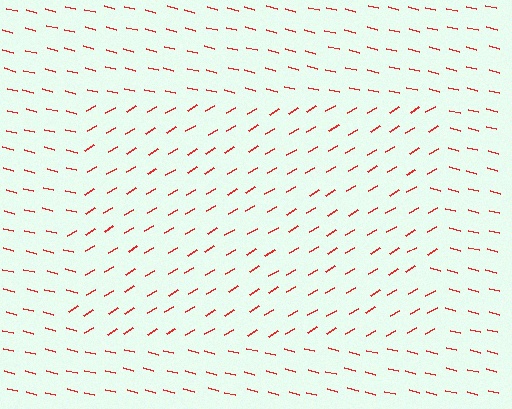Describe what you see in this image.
The image is filled with small red line segments. A rectangle region in the image has lines oriented differently from the surrounding lines, creating a visible texture boundary.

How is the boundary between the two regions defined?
The boundary is defined purely by a change in line orientation (approximately 45 degrees difference). All lines are the same color and thickness.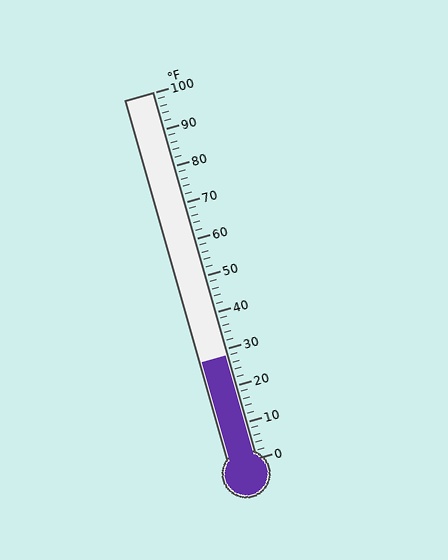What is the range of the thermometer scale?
The thermometer scale ranges from 0°F to 100°F.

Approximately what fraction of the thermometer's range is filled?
The thermometer is filled to approximately 30% of its range.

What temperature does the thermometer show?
The thermometer shows approximately 28°F.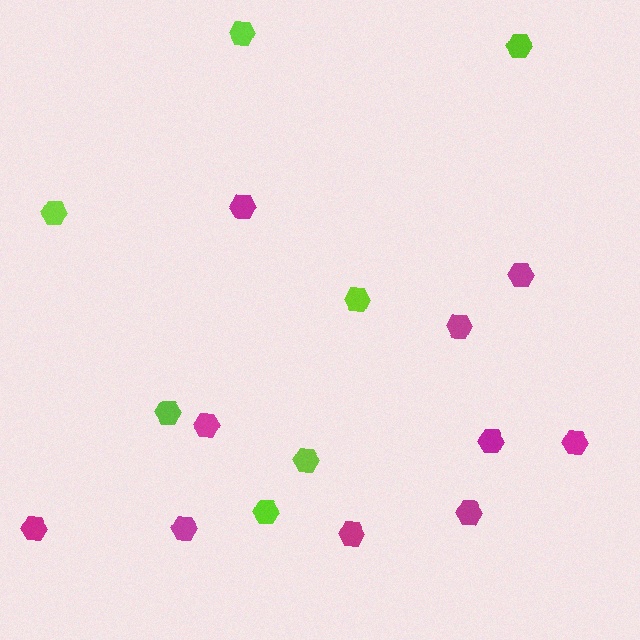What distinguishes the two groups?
There are 2 groups: one group of lime hexagons (7) and one group of magenta hexagons (10).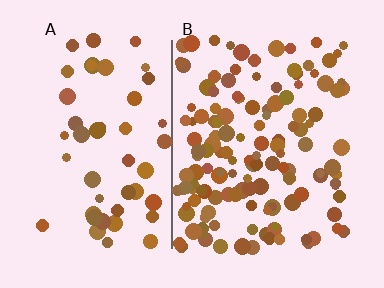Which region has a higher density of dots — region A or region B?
B (the right).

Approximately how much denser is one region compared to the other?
Approximately 2.8× — region B over region A.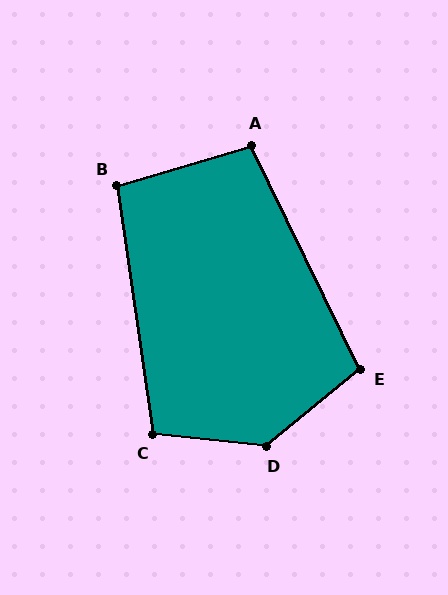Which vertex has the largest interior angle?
D, at approximately 135 degrees.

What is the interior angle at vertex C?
Approximately 104 degrees (obtuse).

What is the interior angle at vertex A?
Approximately 99 degrees (obtuse).